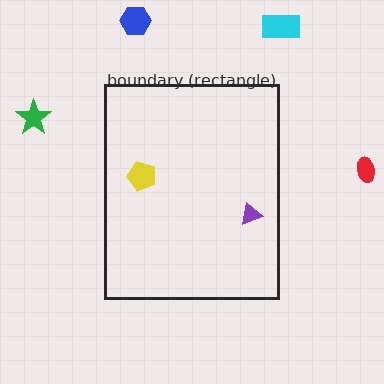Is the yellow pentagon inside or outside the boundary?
Inside.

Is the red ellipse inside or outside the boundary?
Outside.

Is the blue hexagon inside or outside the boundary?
Outside.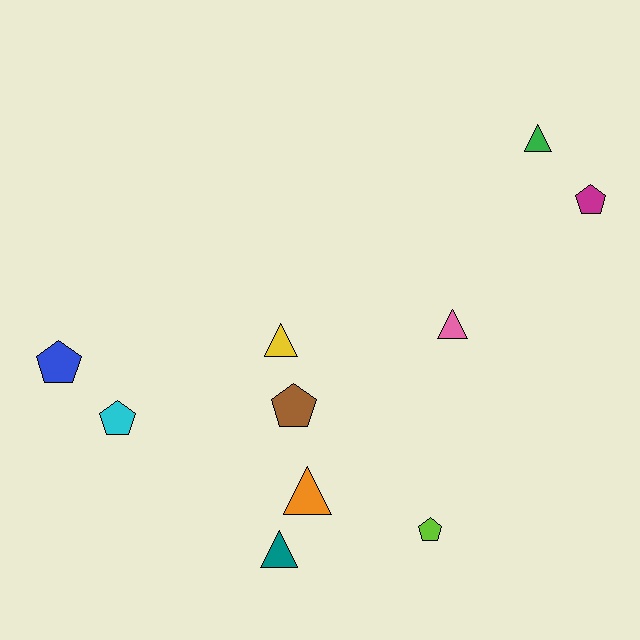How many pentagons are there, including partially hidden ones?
There are 5 pentagons.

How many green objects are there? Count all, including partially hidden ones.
There is 1 green object.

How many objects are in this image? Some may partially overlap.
There are 10 objects.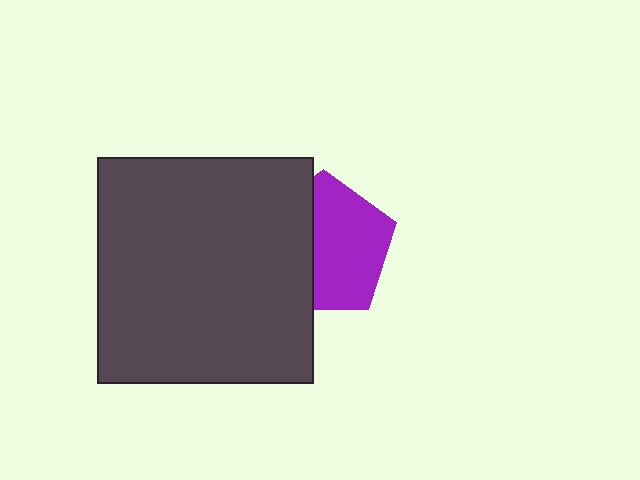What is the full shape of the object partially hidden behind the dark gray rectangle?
The partially hidden object is a purple pentagon.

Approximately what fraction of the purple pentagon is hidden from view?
Roughly 41% of the purple pentagon is hidden behind the dark gray rectangle.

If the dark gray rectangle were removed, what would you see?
You would see the complete purple pentagon.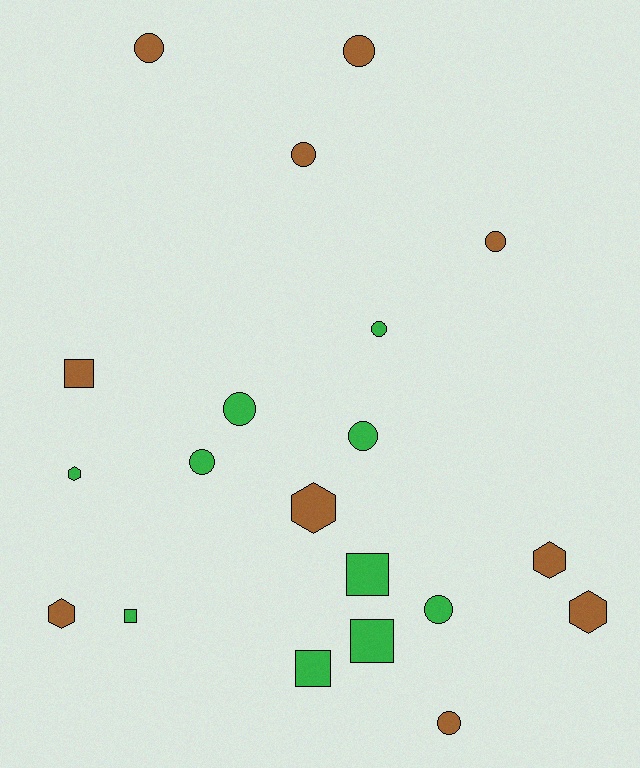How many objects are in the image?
There are 20 objects.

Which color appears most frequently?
Brown, with 10 objects.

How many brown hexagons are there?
There are 4 brown hexagons.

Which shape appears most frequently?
Circle, with 10 objects.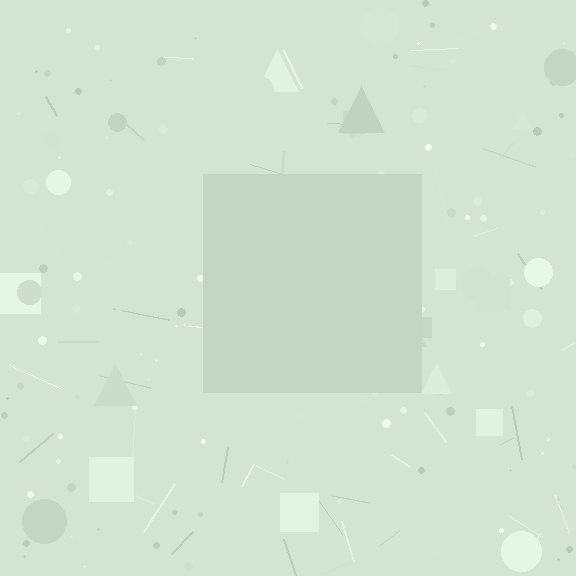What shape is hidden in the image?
A square is hidden in the image.